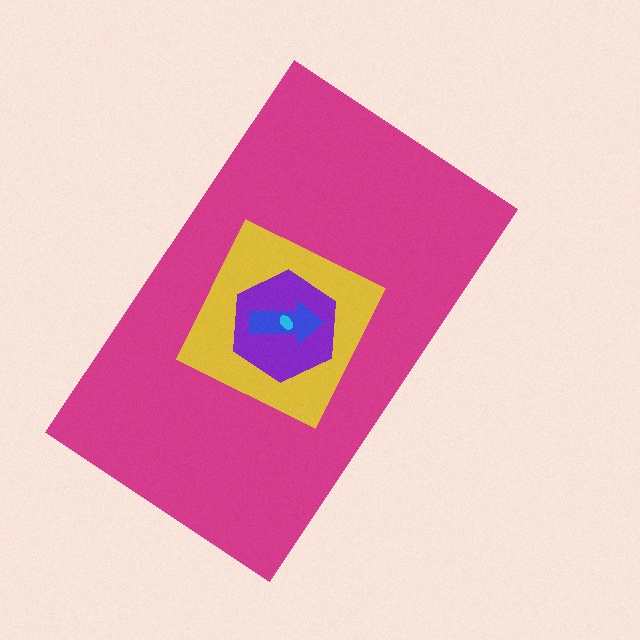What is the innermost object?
The cyan ellipse.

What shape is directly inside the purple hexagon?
The blue arrow.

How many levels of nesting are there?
5.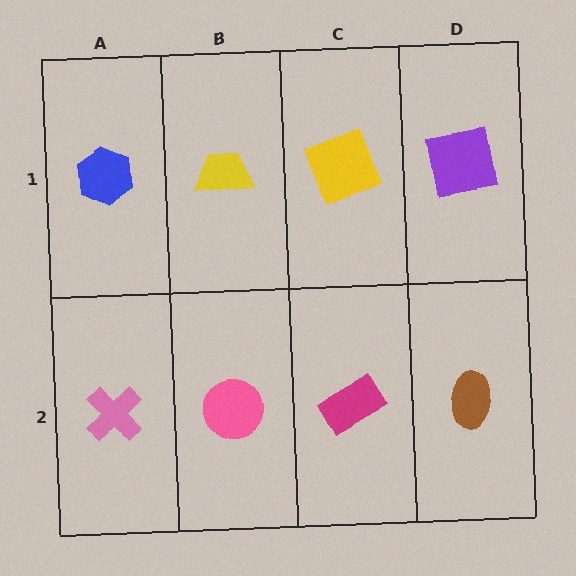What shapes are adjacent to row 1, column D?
A brown ellipse (row 2, column D), a yellow square (row 1, column C).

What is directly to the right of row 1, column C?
A purple square.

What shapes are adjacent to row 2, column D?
A purple square (row 1, column D), a magenta rectangle (row 2, column C).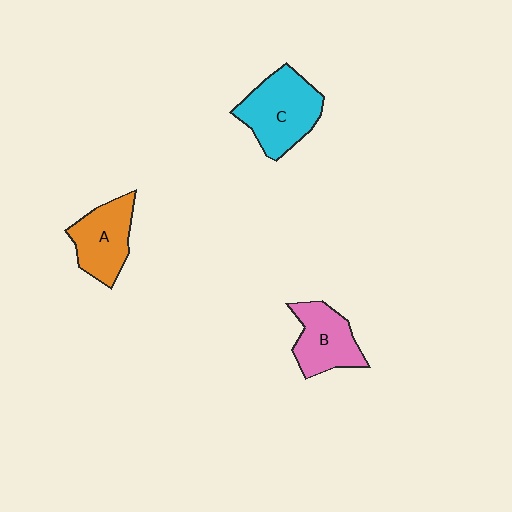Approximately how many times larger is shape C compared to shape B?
Approximately 1.3 times.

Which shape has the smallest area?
Shape B (pink).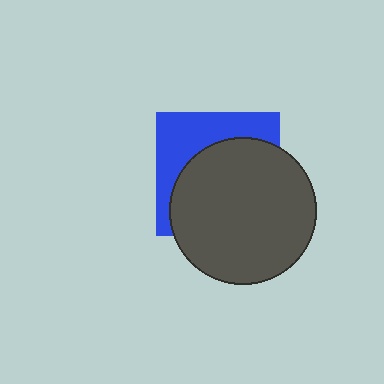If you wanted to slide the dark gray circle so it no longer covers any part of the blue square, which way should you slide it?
Slide it toward the lower-right — that is the most direct way to separate the two shapes.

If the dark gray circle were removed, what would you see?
You would see the complete blue square.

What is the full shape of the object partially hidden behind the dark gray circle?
The partially hidden object is a blue square.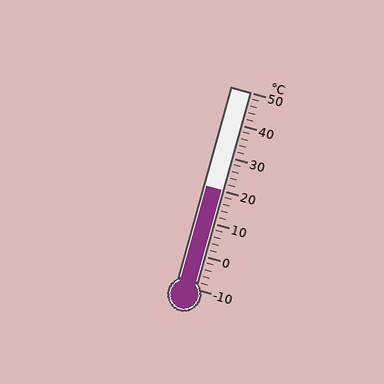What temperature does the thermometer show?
The thermometer shows approximately 20°C.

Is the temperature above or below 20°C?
The temperature is at 20°C.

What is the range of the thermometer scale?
The thermometer scale ranges from -10°C to 50°C.